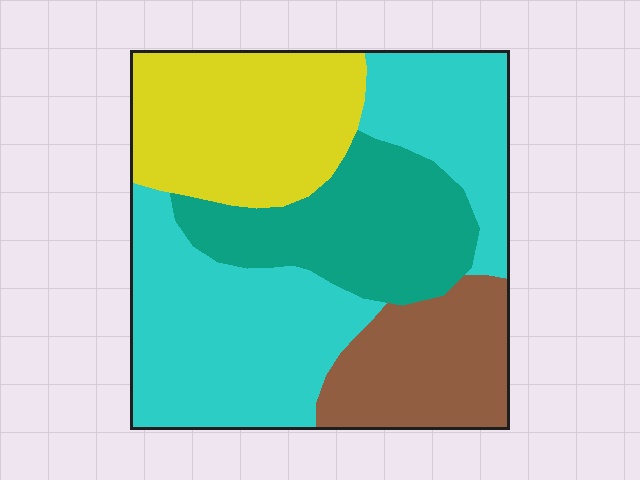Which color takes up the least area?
Brown, at roughly 15%.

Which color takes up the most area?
Cyan, at roughly 40%.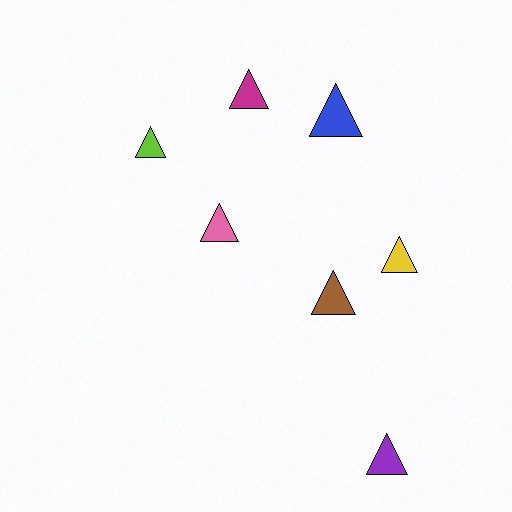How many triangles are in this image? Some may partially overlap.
There are 7 triangles.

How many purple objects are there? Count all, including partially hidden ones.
There is 1 purple object.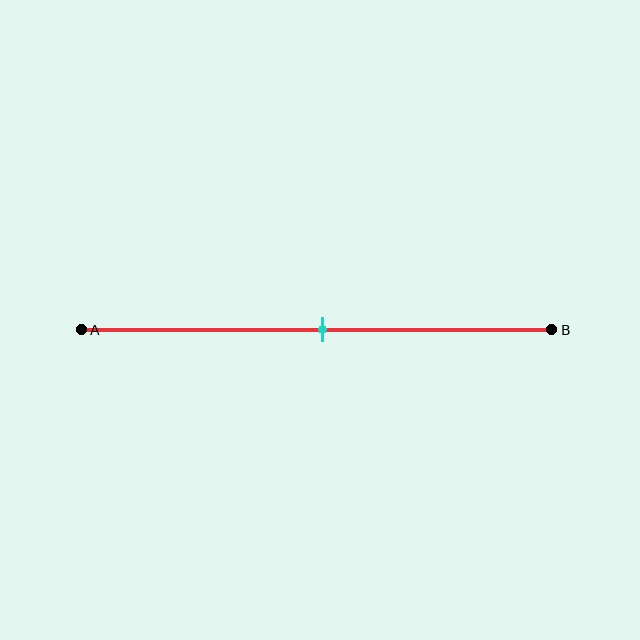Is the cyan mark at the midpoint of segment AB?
Yes, the mark is approximately at the midpoint.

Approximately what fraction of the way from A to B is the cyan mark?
The cyan mark is approximately 50% of the way from A to B.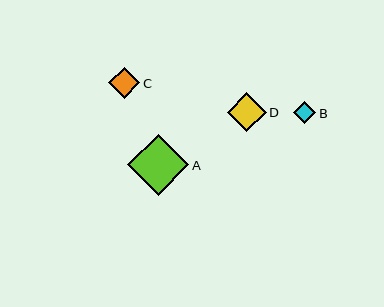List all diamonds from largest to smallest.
From largest to smallest: A, D, C, B.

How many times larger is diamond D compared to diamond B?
Diamond D is approximately 1.8 times the size of diamond B.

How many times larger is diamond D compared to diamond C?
Diamond D is approximately 1.3 times the size of diamond C.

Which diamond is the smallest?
Diamond B is the smallest with a size of approximately 22 pixels.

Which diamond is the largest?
Diamond A is the largest with a size of approximately 62 pixels.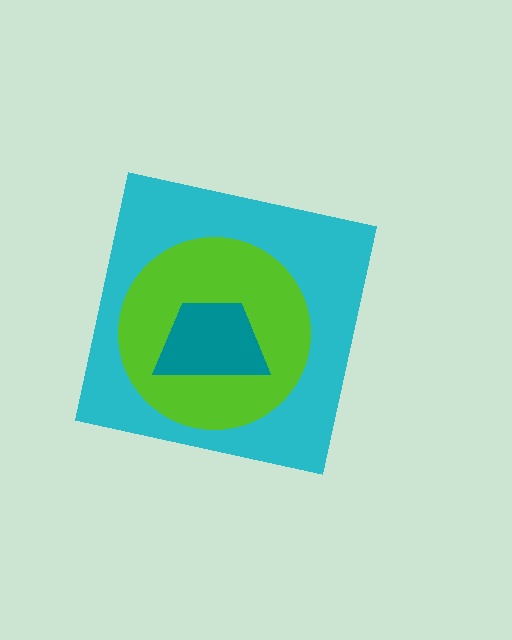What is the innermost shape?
The teal trapezoid.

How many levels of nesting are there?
3.